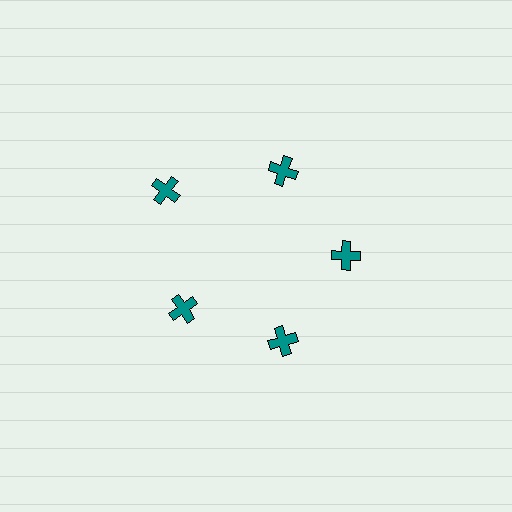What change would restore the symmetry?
The symmetry would be restored by moving it inward, back onto the ring so that all 5 crosses sit at equal angles and equal distance from the center.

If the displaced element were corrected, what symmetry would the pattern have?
It would have 5-fold rotational symmetry — the pattern would map onto itself every 72 degrees.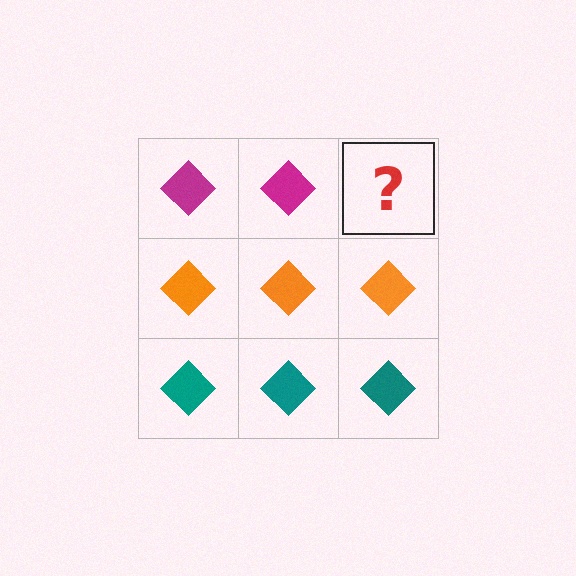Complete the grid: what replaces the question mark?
The question mark should be replaced with a magenta diamond.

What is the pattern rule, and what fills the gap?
The rule is that each row has a consistent color. The gap should be filled with a magenta diamond.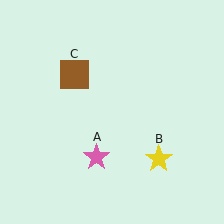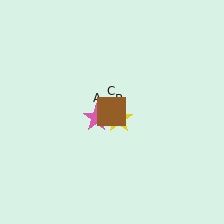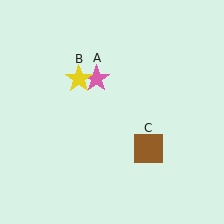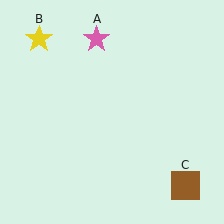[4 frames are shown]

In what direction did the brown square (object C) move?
The brown square (object C) moved down and to the right.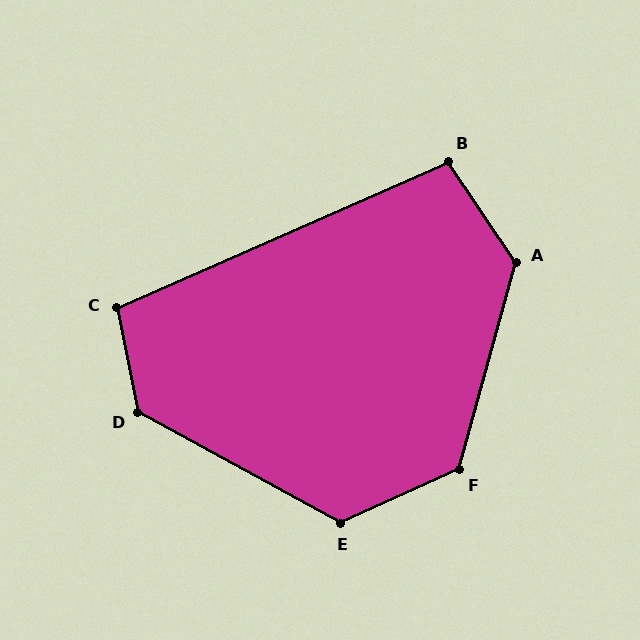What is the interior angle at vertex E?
Approximately 127 degrees (obtuse).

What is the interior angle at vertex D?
Approximately 130 degrees (obtuse).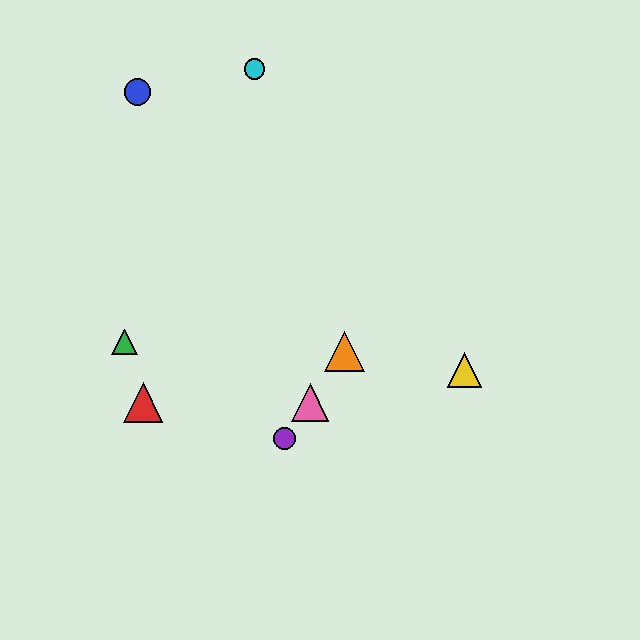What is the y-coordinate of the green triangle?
The green triangle is at y≈342.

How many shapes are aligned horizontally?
2 shapes (the red triangle, the pink triangle) are aligned horizontally.